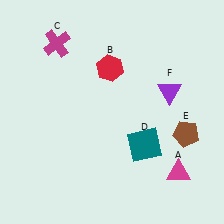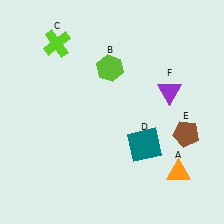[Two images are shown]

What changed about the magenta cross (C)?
In Image 1, C is magenta. In Image 2, it changed to lime.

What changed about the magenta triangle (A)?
In Image 1, A is magenta. In Image 2, it changed to orange.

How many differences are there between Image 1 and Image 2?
There are 3 differences between the two images.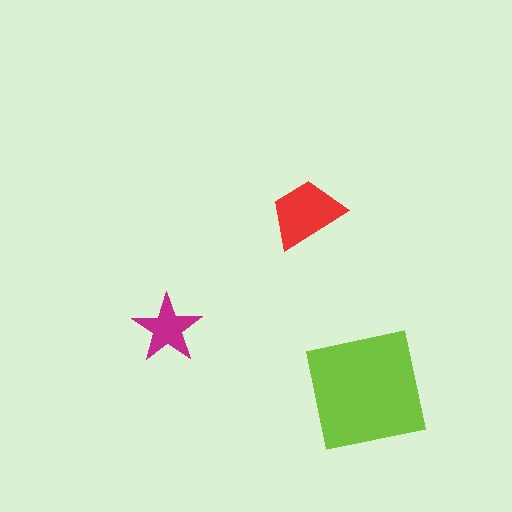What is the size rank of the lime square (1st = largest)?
1st.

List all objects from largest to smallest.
The lime square, the red trapezoid, the magenta star.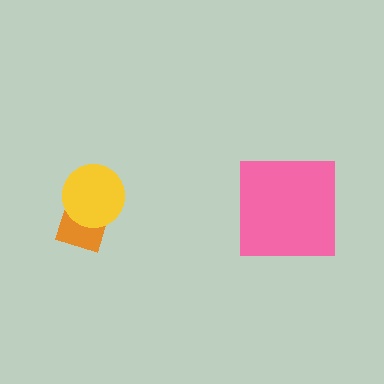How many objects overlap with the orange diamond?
1 object overlaps with the orange diamond.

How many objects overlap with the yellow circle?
1 object overlaps with the yellow circle.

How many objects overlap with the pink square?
0 objects overlap with the pink square.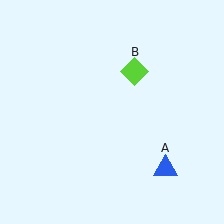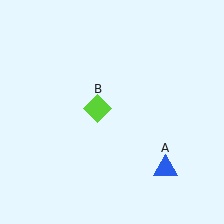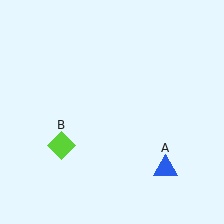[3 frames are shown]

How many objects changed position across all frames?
1 object changed position: lime diamond (object B).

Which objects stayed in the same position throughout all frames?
Blue triangle (object A) remained stationary.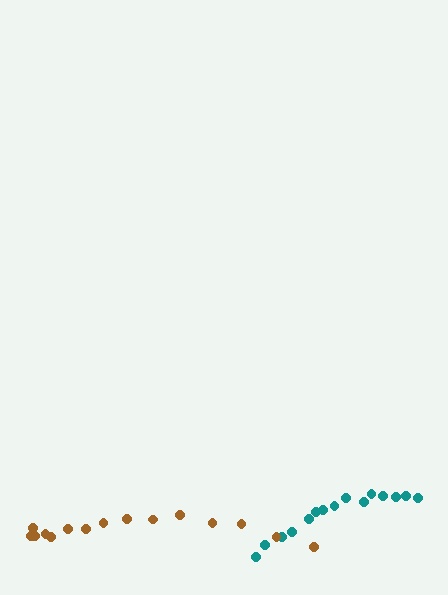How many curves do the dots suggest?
There are 2 distinct paths.